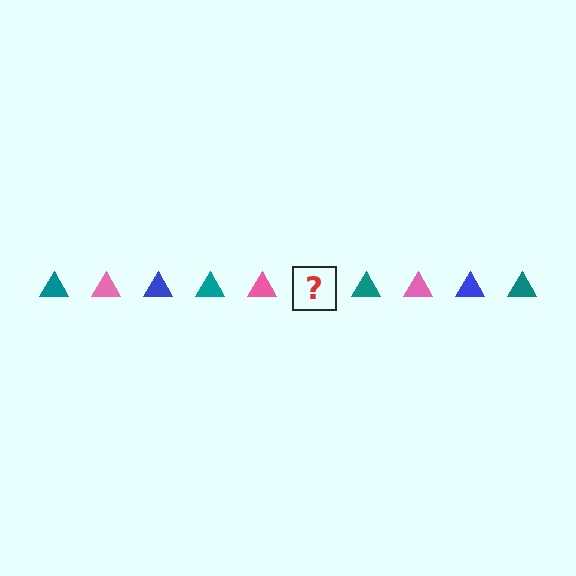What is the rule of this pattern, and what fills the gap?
The rule is that the pattern cycles through teal, pink, blue triangles. The gap should be filled with a blue triangle.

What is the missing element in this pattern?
The missing element is a blue triangle.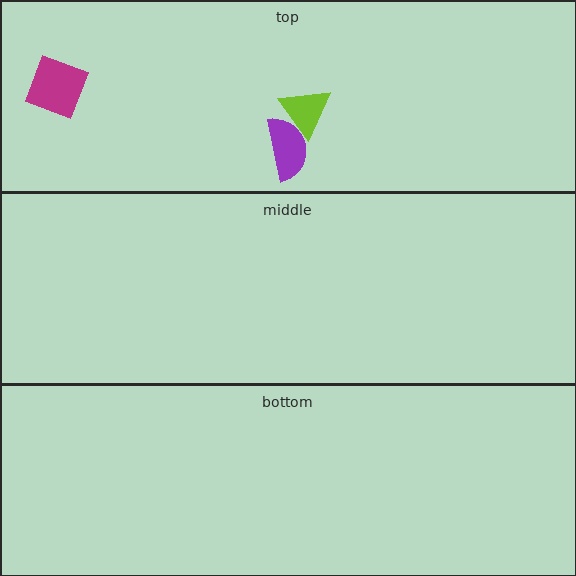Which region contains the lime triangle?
The top region.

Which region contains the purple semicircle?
The top region.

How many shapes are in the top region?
3.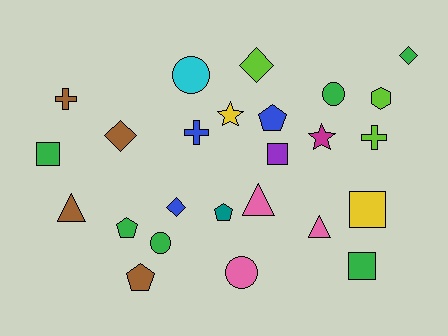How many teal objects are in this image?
There is 1 teal object.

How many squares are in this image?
There are 4 squares.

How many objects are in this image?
There are 25 objects.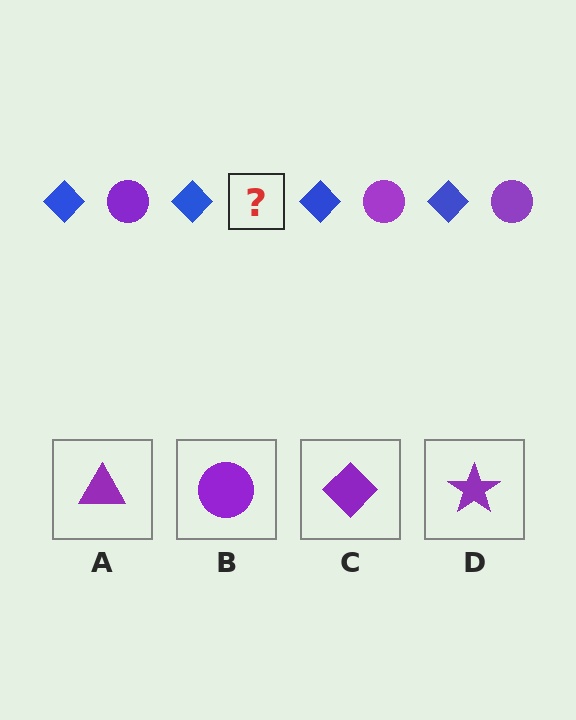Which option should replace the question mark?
Option B.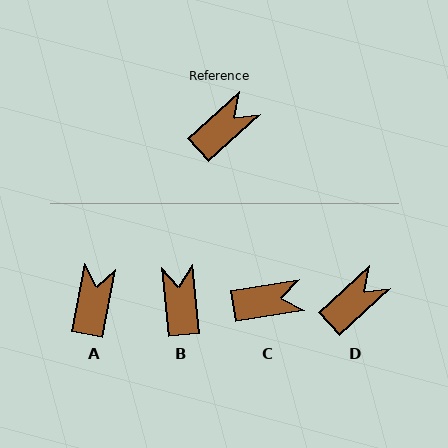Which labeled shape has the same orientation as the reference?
D.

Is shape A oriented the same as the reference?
No, it is off by about 37 degrees.